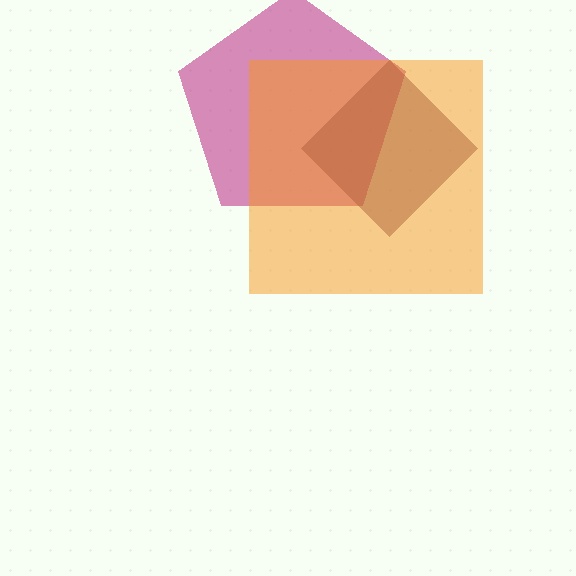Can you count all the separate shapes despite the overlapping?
Yes, there are 3 separate shapes.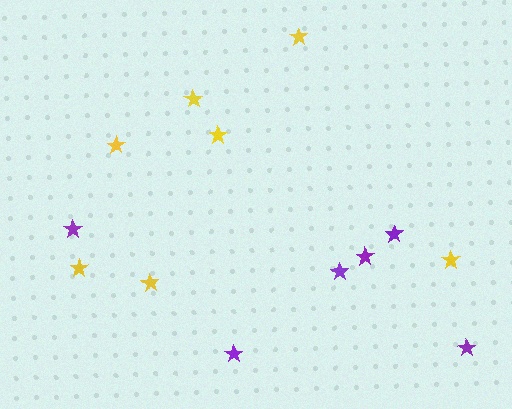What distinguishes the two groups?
There are 2 groups: one group of yellow stars (7) and one group of purple stars (6).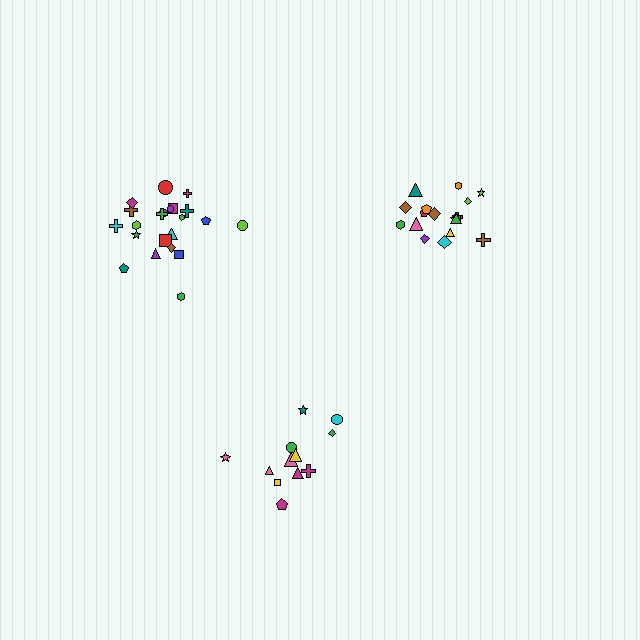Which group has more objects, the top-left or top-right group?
The top-left group.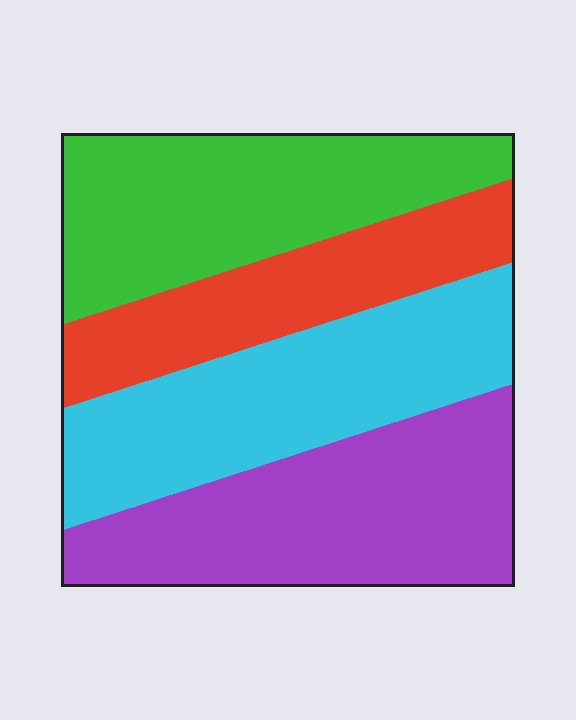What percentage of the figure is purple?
Purple covers roughly 30% of the figure.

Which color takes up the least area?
Red, at roughly 20%.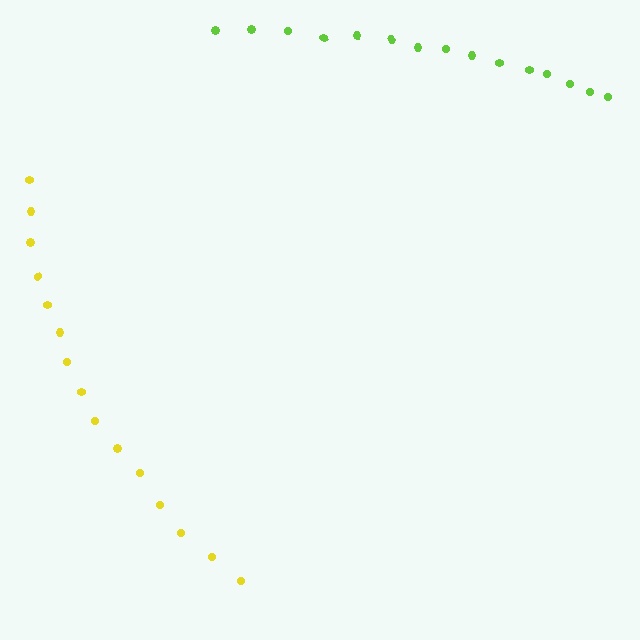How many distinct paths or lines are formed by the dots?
There are 2 distinct paths.